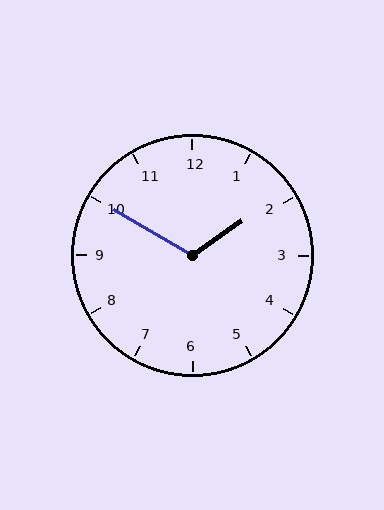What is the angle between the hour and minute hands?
Approximately 115 degrees.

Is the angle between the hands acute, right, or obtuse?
It is obtuse.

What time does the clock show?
1:50.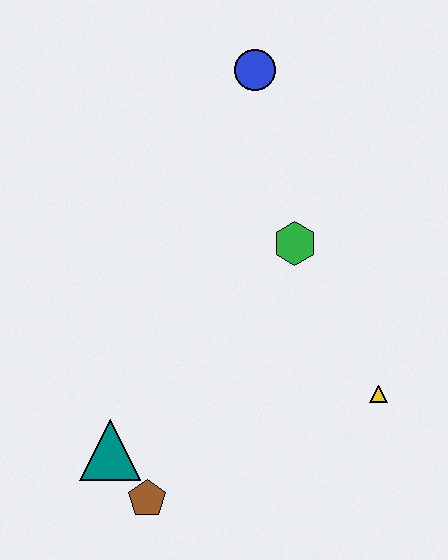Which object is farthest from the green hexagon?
The brown pentagon is farthest from the green hexagon.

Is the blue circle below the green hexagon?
No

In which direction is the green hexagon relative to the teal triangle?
The green hexagon is above the teal triangle.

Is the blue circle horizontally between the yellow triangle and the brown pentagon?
Yes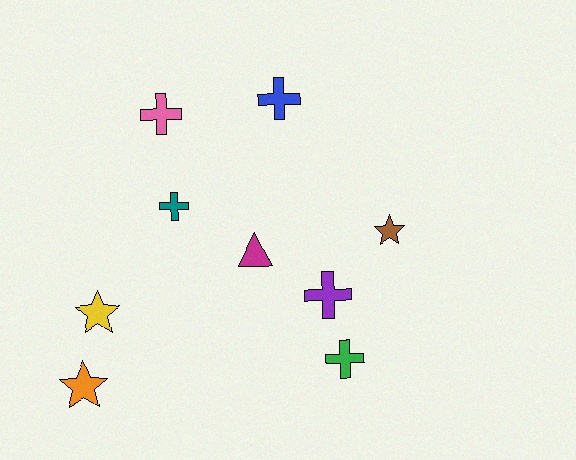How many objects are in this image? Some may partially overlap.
There are 9 objects.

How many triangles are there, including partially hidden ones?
There is 1 triangle.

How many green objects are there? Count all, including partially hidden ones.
There is 1 green object.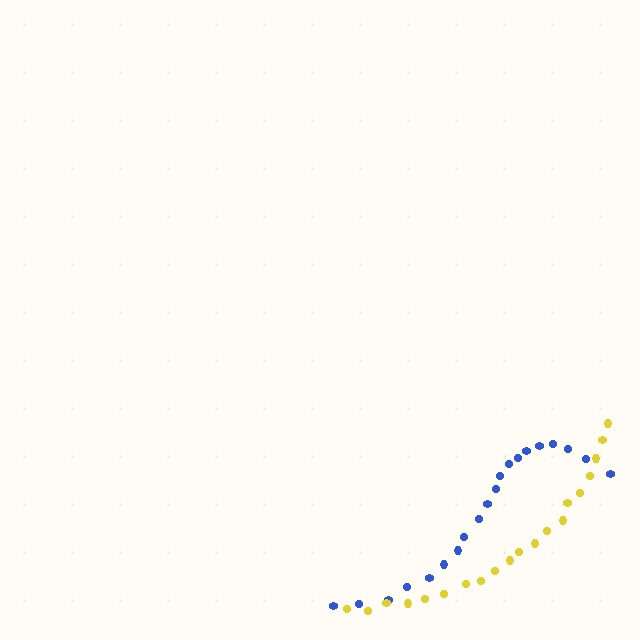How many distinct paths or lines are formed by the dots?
There are 2 distinct paths.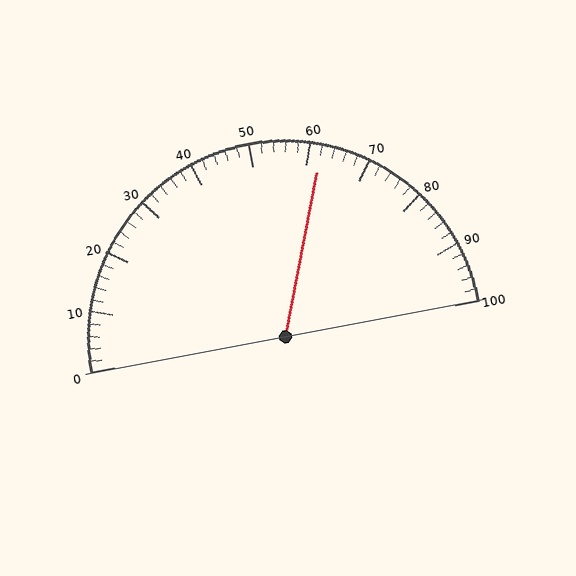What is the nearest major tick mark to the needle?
The nearest major tick mark is 60.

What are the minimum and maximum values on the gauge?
The gauge ranges from 0 to 100.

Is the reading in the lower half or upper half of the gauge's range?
The reading is in the upper half of the range (0 to 100).